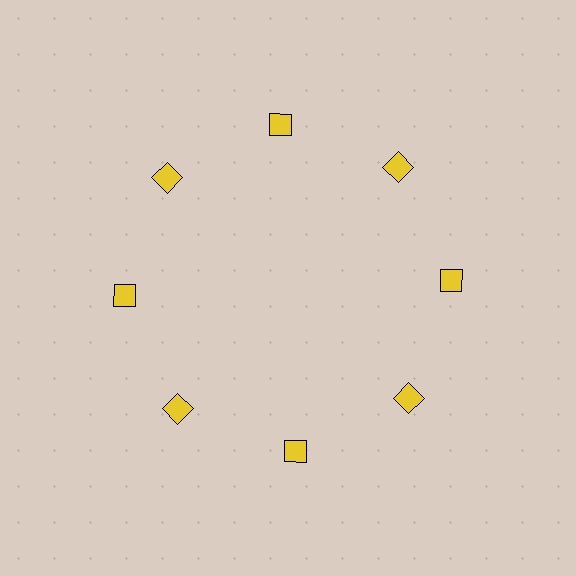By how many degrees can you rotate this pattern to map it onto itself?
The pattern maps onto itself every 45 degrees of rotation.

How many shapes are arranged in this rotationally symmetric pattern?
There are 8 shapes, arranged in 8 groups of 1.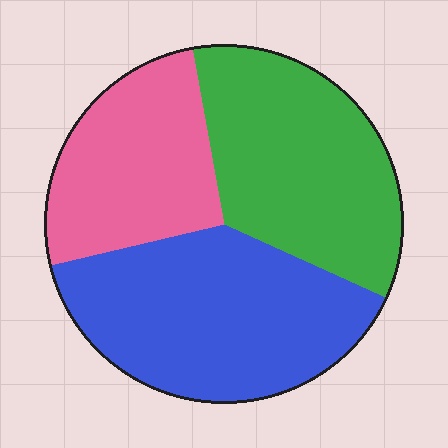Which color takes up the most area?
Blue, at roughly 40%.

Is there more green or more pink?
Green.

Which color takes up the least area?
Pink, at roughly 25%.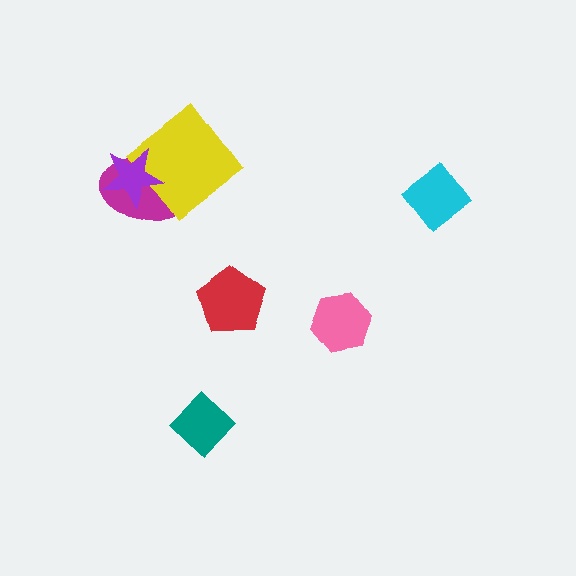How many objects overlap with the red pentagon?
0 objects overlap with the red pentagon.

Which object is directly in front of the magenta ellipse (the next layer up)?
The yellow diamond is directly in front of the magenta ellipse.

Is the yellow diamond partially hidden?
Yes, it is partially covered by another shape.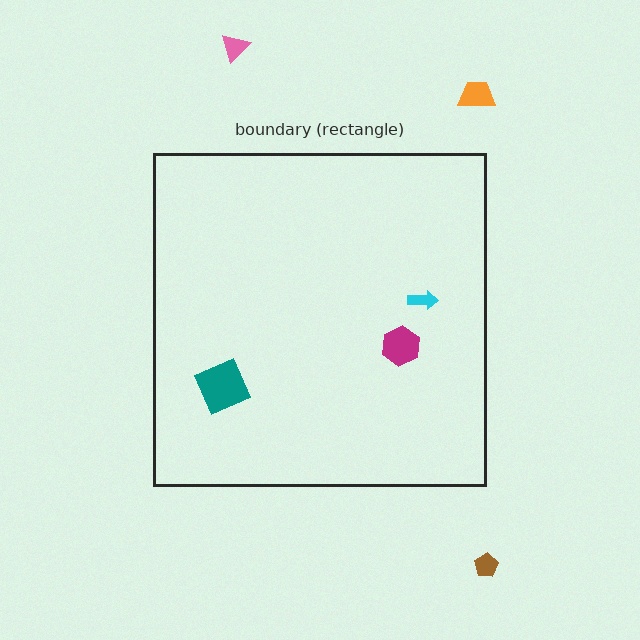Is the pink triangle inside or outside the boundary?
Outside.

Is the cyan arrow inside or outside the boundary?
Inside.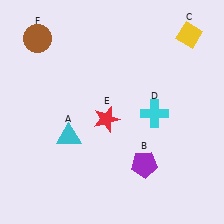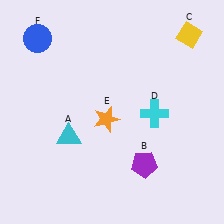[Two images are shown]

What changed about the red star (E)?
In Image 1, E is red. In Image 2, it changed to orange.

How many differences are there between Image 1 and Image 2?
There are 2 differences between the two images.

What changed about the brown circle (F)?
In Image 1, F is brown. In Image 2, it changed to blue.